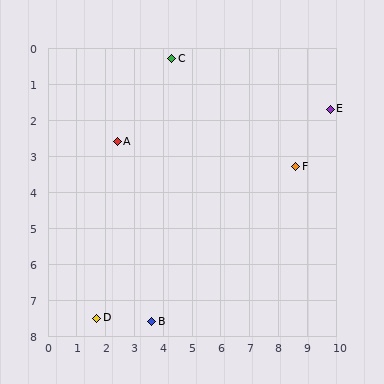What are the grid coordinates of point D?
Point D is at approximately (1.7, 7.5).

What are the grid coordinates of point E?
Point E is at approximately (9.8, 1.7).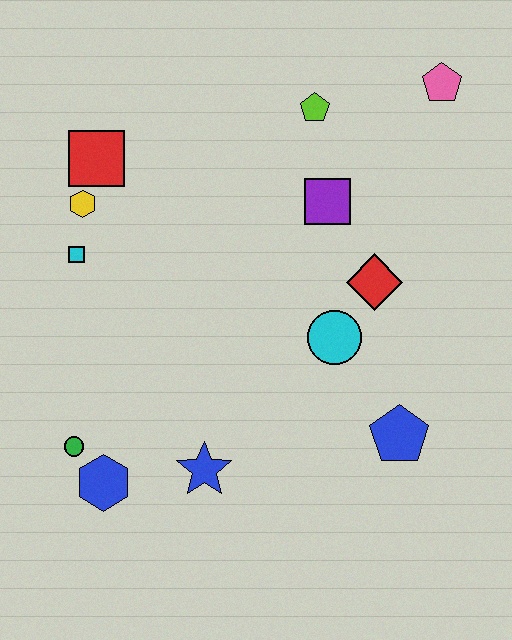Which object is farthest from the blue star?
The pink pentagon is farthest from the blue star.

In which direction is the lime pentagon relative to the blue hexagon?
The lime pentagon is above the blue hexagon.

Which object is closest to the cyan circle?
The red diamond is closest to the cyan circle.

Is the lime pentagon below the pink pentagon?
Yes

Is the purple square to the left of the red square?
No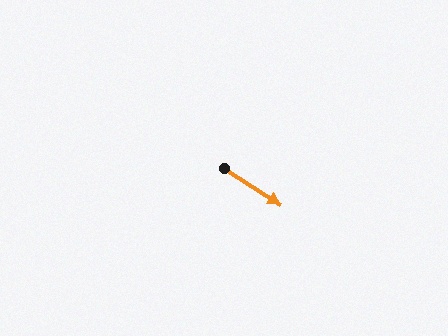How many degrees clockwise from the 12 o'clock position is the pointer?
Approximately 123 degrees.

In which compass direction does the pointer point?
Southeast.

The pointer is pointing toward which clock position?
Roughly 4 o'clock.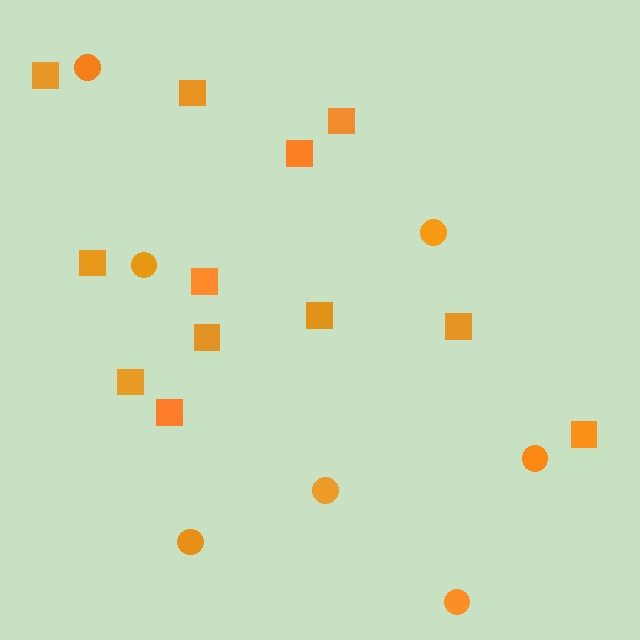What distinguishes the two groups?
There are 2 groups: one group of circles (7) and one group of squares (12).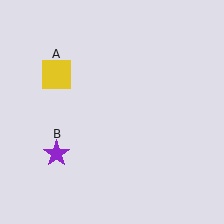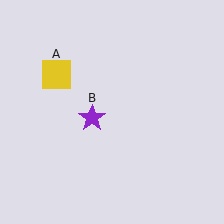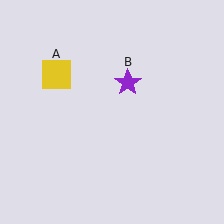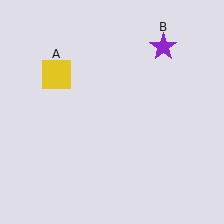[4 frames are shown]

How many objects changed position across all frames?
1 object changed position: purple star (object B).